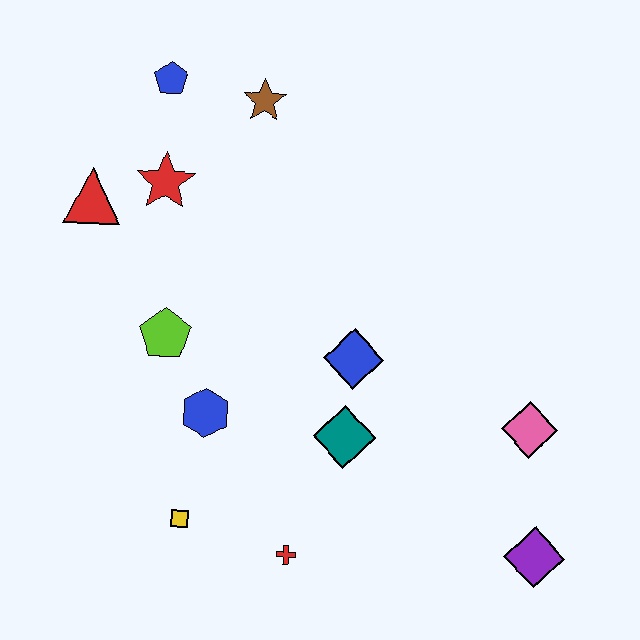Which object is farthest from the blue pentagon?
The purple diamond is farthest from the blue pentagon.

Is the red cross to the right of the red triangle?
Yes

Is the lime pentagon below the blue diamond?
No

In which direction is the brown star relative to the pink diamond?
The brown star is above the pink diamond.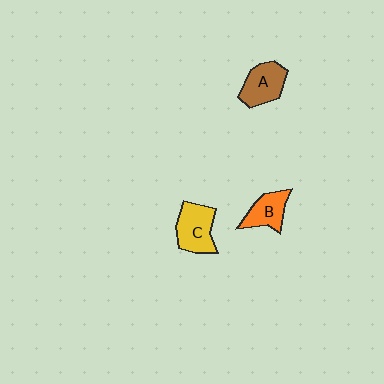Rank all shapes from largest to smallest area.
From largest to smallest: C (yellow), A (brown), B (orange).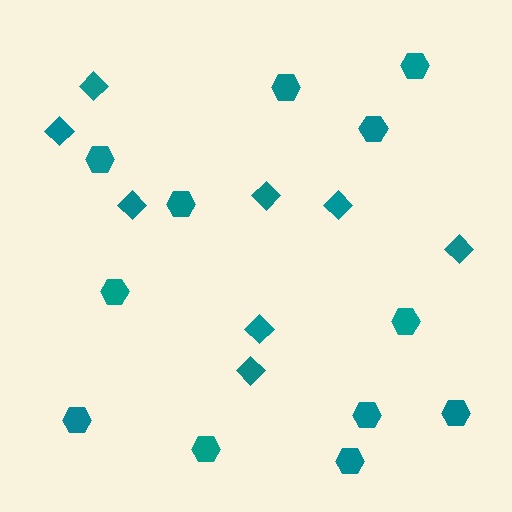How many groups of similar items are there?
There are 2 groups: one group of diamonds (8) and one group of hexagons (12).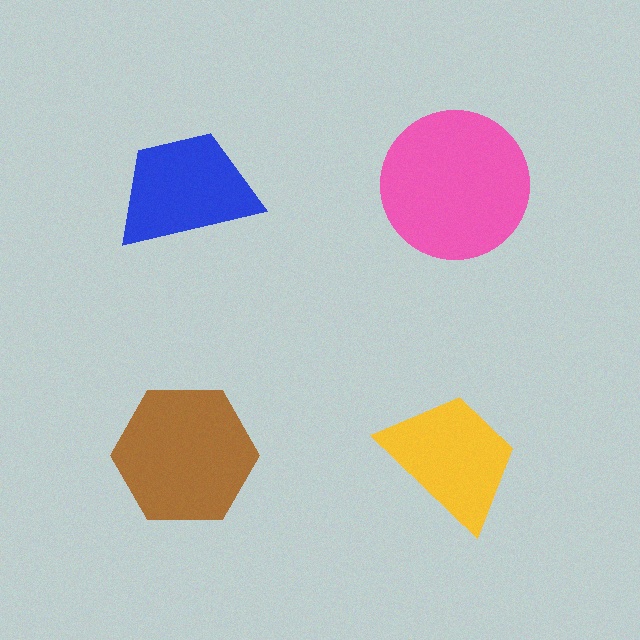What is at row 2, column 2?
A yellow trapezoid.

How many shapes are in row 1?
2 shapes.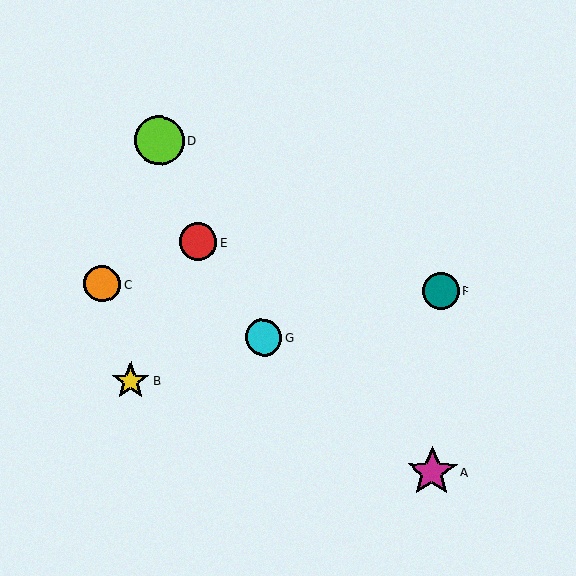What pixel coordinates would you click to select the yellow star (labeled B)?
Click at (131, 381) to select the yellow star B.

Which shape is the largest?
The magenta star (labeled A) is the largest.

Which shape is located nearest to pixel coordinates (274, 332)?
The cyan circle (labeled G) at (264, 338) is nearest to that location.